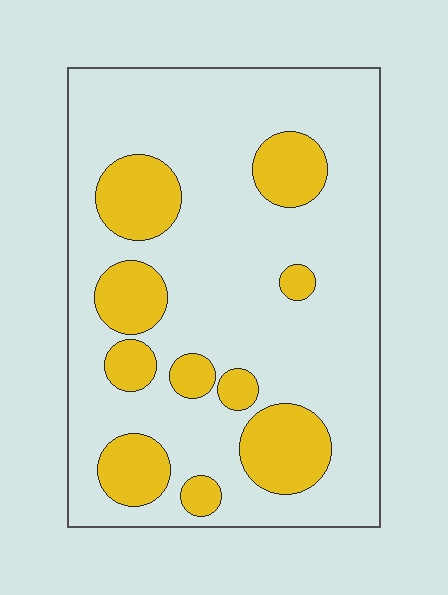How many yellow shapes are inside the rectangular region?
10.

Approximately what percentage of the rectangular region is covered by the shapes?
Approximately 25%.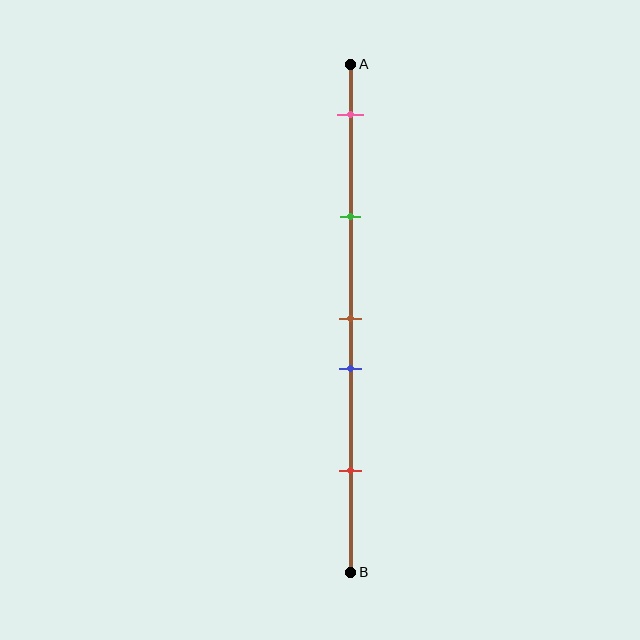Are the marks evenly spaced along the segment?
No, the marks are not evenly spaced.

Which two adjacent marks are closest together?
The brown and blue marks are the closest adjacent pair.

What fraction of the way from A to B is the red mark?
The red mark is approximately 80% (0.8) of the way from A to B.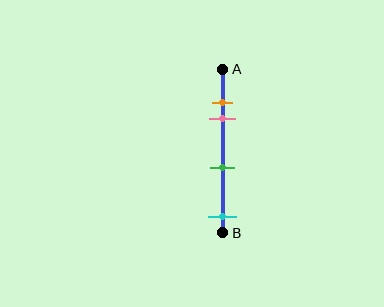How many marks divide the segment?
There are 4 marks dividing the segment.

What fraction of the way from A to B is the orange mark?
The orange mark is approximately 20% (0.2) of the way from A to B.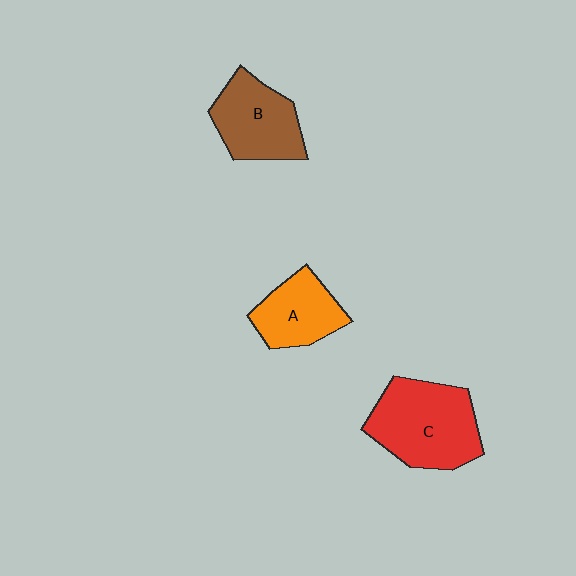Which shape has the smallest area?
Shape A (orange).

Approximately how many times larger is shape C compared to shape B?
Approximately 1.3 times.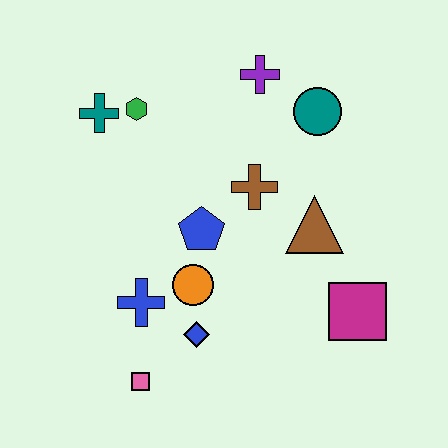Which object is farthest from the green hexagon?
The magenta square is farthest from the green hexagon.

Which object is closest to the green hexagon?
The teal cross is closest to the green hexagon.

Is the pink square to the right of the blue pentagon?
No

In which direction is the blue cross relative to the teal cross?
The blue cross is below the teal cross.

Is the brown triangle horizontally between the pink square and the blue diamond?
No